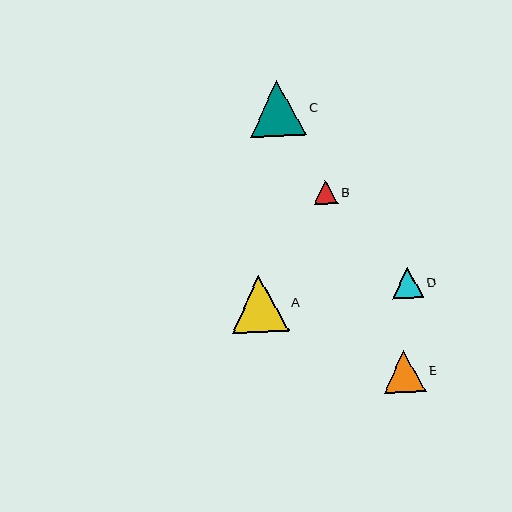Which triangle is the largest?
Triangle A is the largest with a size of approximately 57 pixels.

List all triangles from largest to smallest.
From largest to smallest: A, C, E, D, B.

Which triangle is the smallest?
Triangle B is the smallest with a size of approximately 24 pixels.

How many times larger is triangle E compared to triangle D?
Triangle E is approximately 1.4 times the size of triangle D.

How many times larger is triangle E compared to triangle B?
Triangle E is approximately 1.7 times the size of triangle B.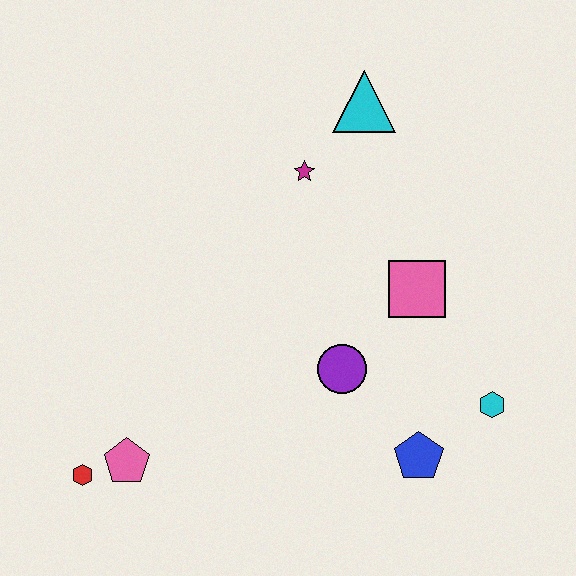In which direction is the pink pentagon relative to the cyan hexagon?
The pink pentagon is to the left of the cyan hexagon.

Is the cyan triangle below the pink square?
No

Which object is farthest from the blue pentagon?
The cyan triangle is farthest from the blue pentagon.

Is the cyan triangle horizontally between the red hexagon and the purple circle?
No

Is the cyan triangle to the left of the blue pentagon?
Yes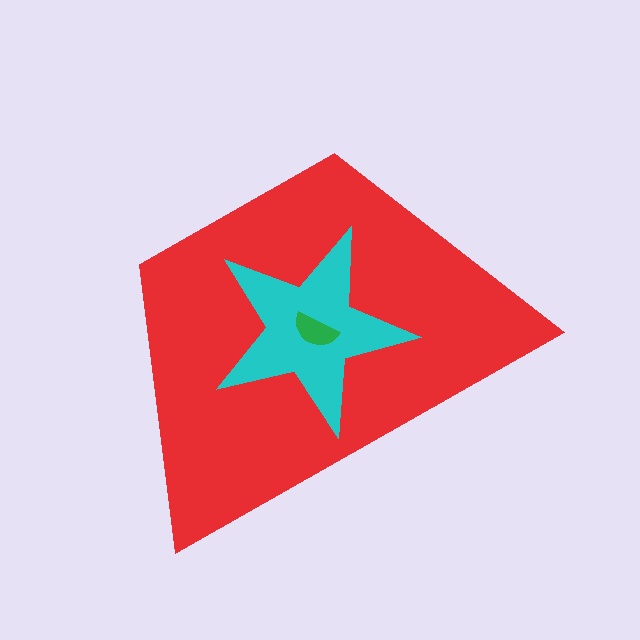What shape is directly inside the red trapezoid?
The cyan star.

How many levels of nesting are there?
3.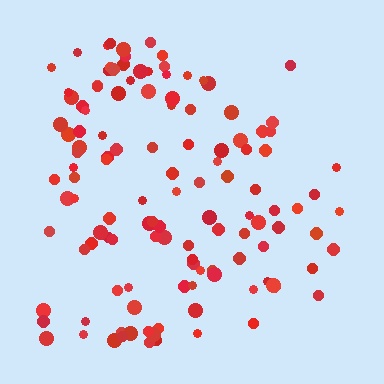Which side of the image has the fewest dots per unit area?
The right.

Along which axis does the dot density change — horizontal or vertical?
Horizontal.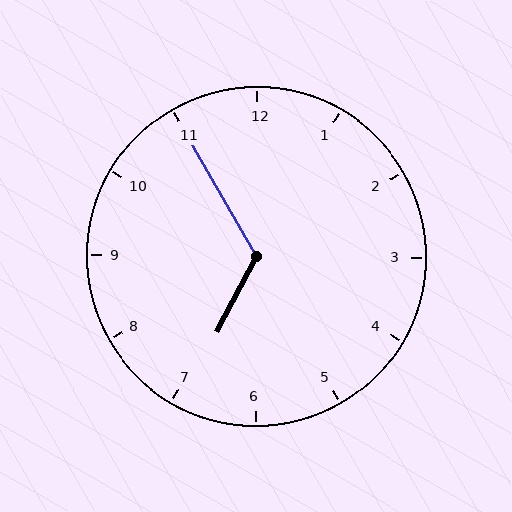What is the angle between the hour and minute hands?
Approximately 122 degrees.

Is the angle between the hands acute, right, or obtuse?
It is obtuse.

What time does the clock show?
6:55.